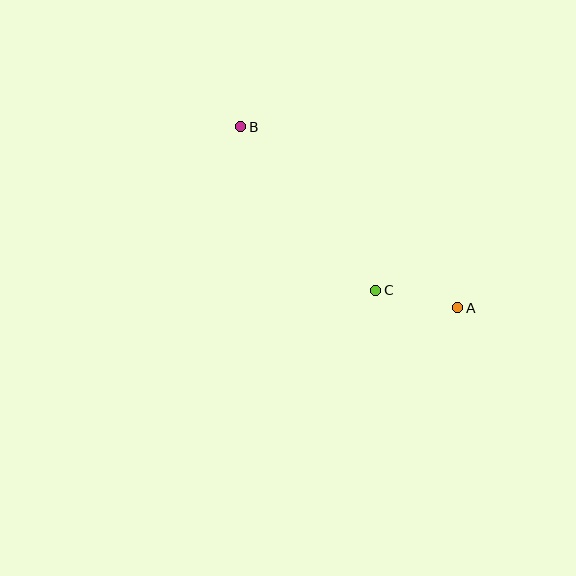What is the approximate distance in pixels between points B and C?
The distance between B and C is approximately 212 pixels.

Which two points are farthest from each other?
Points A and B are farthest from each other.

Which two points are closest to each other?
Points A and C are closest to each other.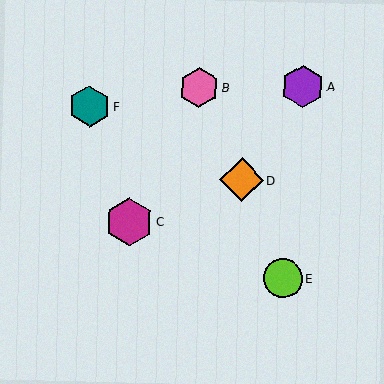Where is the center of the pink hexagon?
The center of the pink hexagon is at (199, 87).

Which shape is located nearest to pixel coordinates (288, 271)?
The lime circle (labeled E) at (283, 278) is nearest to that location.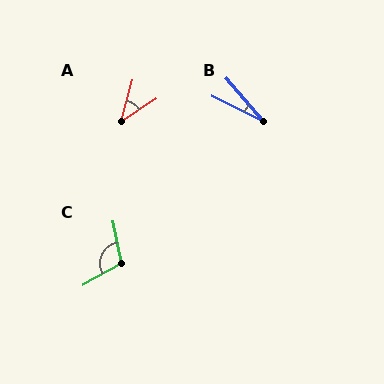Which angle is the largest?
C, at approximately 108 degrees.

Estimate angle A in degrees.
Approximately 41 degrees.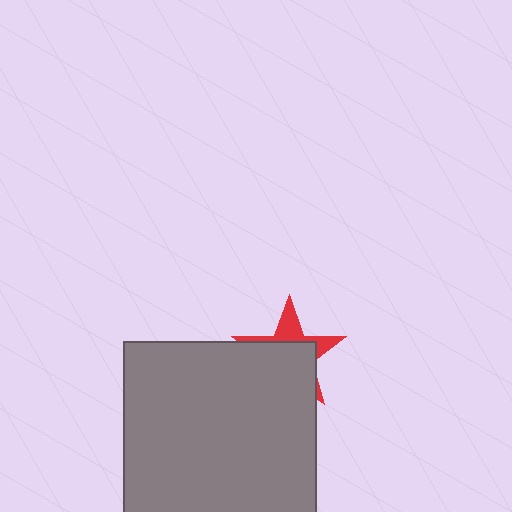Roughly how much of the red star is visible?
A small part of it is visible (roughly 35%).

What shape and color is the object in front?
The object in front is a gray square.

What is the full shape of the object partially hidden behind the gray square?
The partially hidden object is a red star.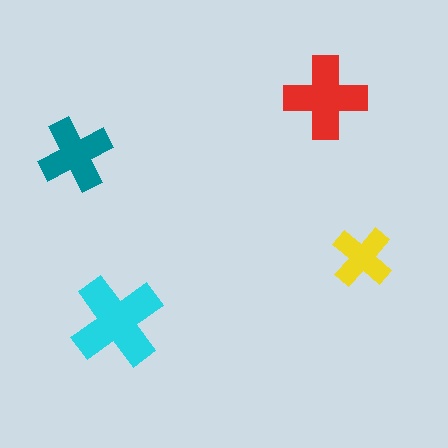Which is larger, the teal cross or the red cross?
The red one.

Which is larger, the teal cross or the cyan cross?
The cyan one.